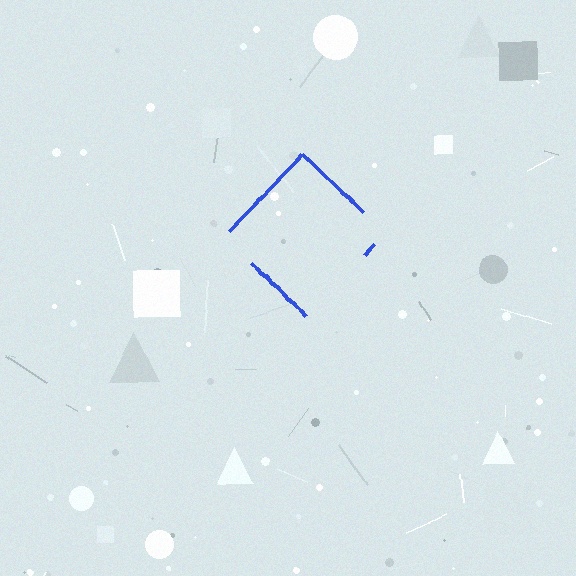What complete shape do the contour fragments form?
The contour fragments form a diamond.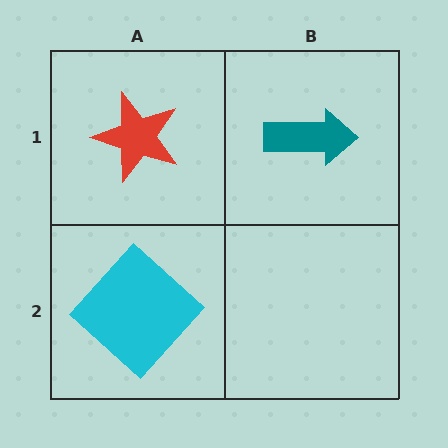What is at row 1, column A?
A red star.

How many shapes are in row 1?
2 shapes.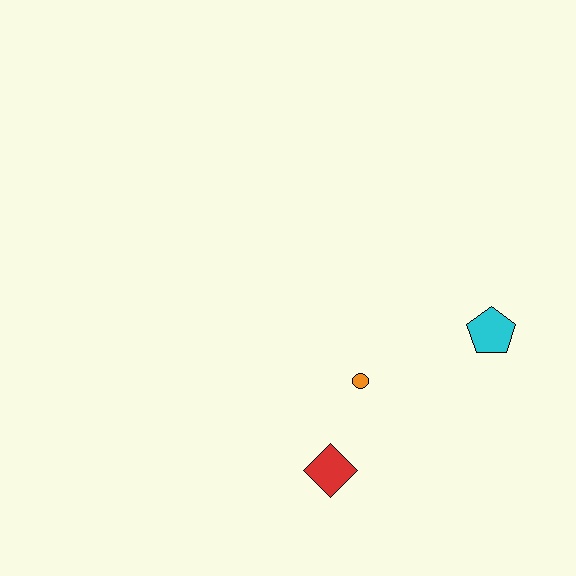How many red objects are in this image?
There is 1 red object.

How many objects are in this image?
There are 3 objects.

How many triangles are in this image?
There are no triangles.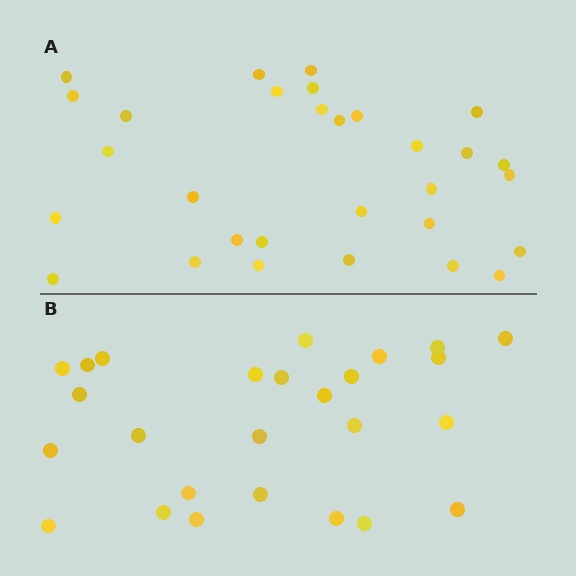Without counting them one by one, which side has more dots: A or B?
Region A (the top region) has more dots.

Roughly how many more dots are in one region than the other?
Region A has about 4 more dots than region B.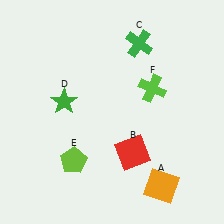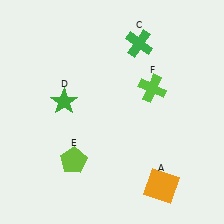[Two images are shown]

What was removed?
The red square (B) was removed in Image 2.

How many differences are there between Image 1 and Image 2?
There is 1 difference between the two images.